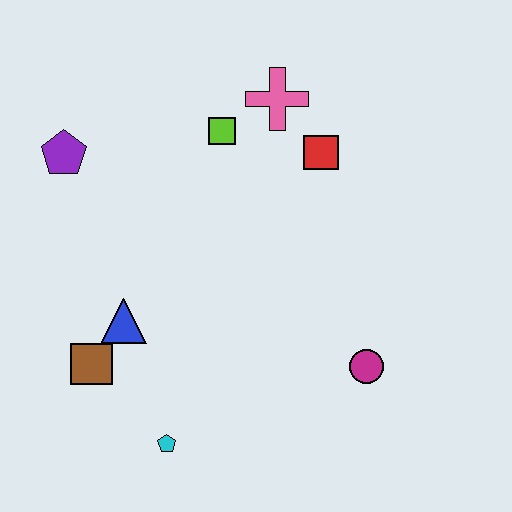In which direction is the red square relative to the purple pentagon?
The red square is to the right of the purple pentagon.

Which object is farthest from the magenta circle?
The purple pentagon is farthest from the magenta circle.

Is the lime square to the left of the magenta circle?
Yes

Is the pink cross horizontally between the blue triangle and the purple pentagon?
No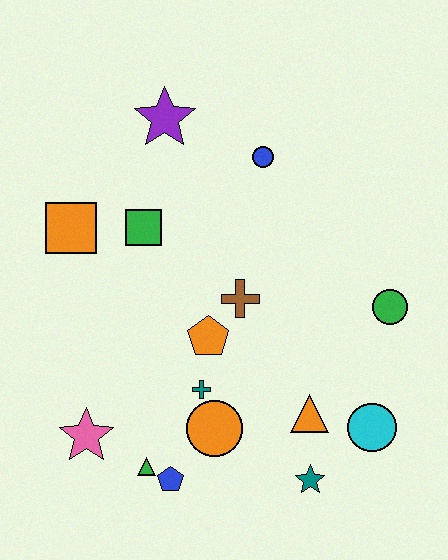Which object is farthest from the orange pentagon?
The purple star is farthest from the orange pentagon.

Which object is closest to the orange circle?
The teal cross is closest to the orange circle.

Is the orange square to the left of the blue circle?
Yes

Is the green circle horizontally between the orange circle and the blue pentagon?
No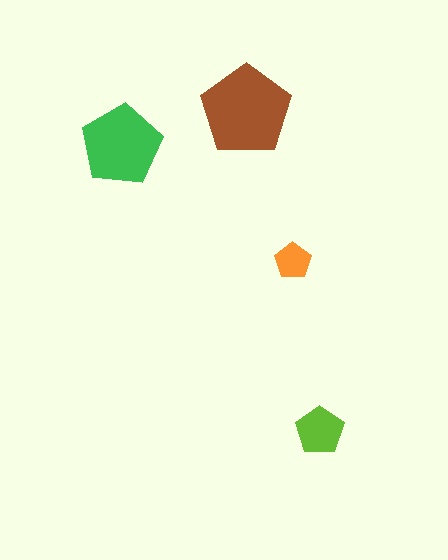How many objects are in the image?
There are 4 objects in the image.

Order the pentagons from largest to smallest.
the brown one, the green one, the lime one, the orange one.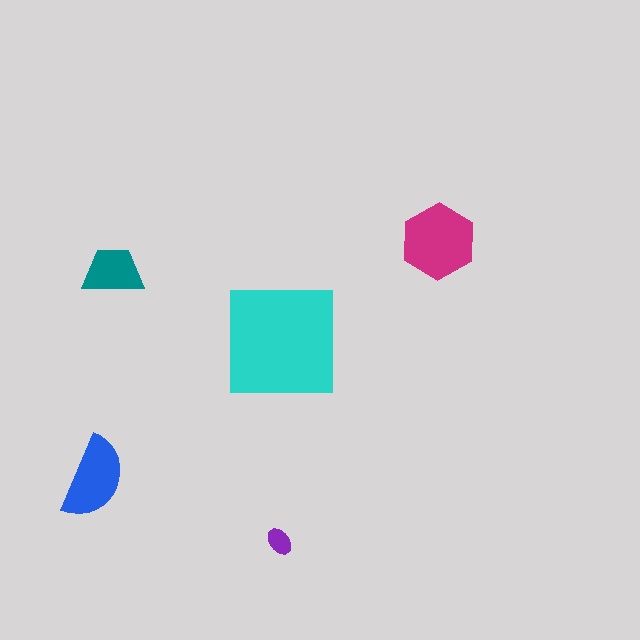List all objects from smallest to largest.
The purple ellipse, the teal trapezoid, the blue semicircle, the magenta hexagon, the cyan square.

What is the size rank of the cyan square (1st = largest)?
1st.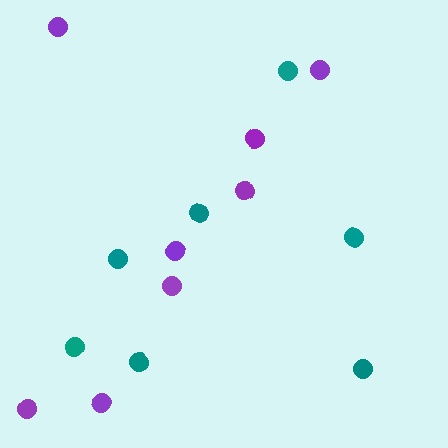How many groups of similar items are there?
There are 2 groups: one group of purple circles (8) and one group of teal circles (7).